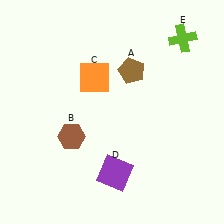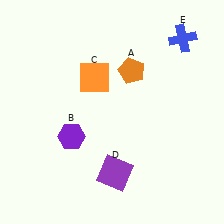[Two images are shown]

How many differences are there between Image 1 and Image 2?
There are 3 differences between the two images.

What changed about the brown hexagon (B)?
In Image 1, B is brown. In Image 2, it changed to purple.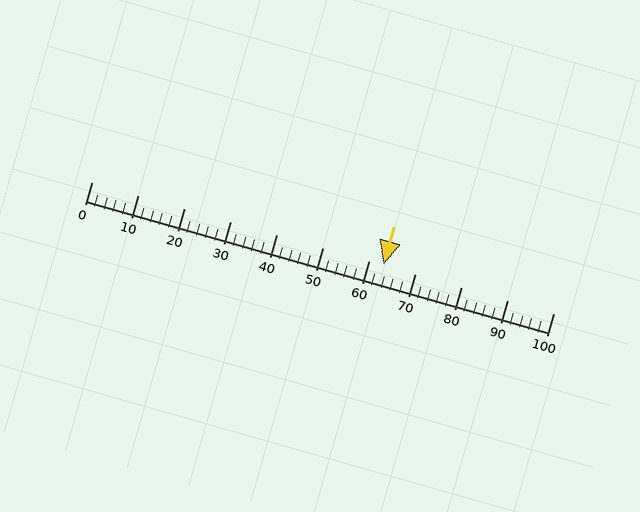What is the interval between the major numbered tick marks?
The major tick marks are spaced 10 units apart.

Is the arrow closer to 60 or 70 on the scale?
The arrow is closer to 60.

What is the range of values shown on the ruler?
The ruler shows values from 0 to 100.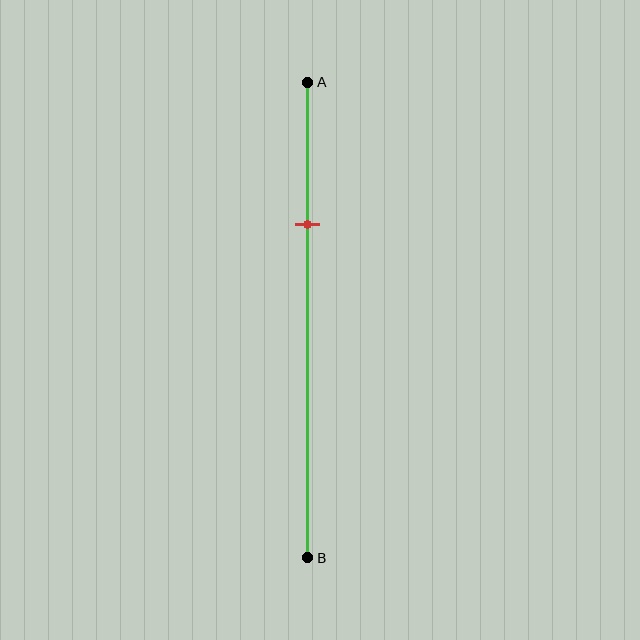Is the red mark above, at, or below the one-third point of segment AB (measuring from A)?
The red mark is above the one-third point of segment AB.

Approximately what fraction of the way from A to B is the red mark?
The red mark is approximately 30% of the way from A to B.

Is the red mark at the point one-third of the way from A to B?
No, the mark is at about 30% from A, not at the 33% one-third point.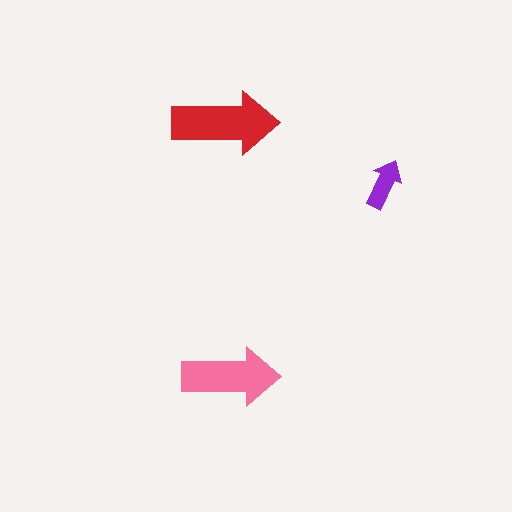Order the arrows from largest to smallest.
the red one, the pink one, the purple one.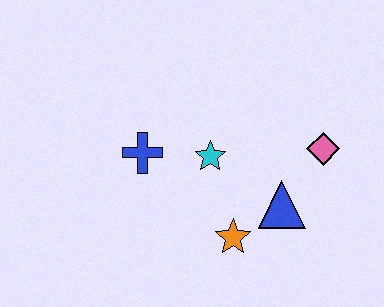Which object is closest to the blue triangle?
The orange star is closest to the blue triangle.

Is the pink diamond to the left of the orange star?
No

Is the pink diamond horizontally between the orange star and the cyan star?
No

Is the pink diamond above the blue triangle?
Yes